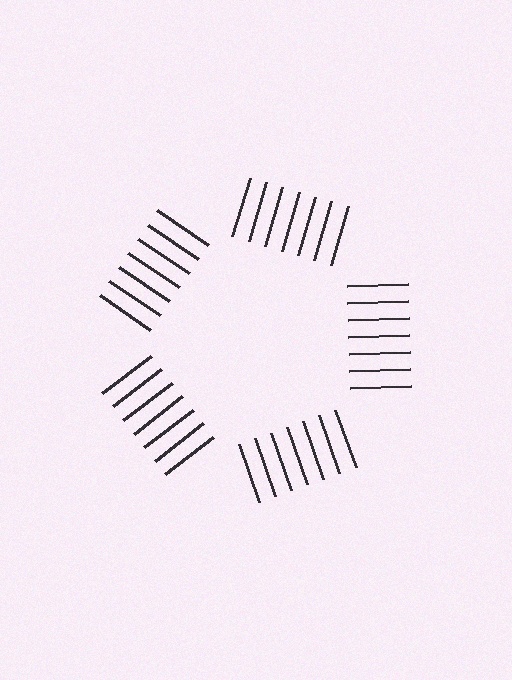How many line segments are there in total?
35 — 7 along each of the 5 edges.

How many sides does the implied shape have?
5 sides — the line-ends trace a pentagon.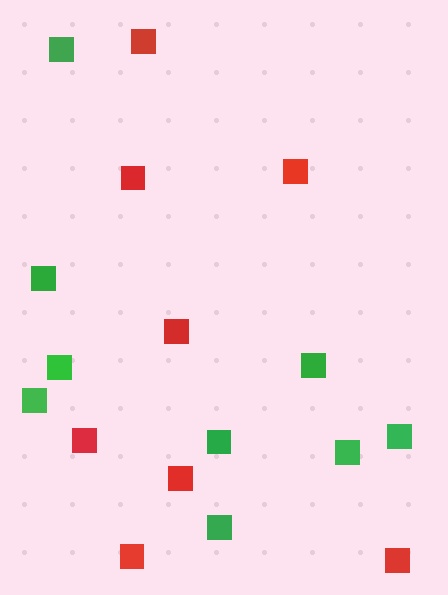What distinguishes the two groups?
There are 2 groups: one group of red squares (8) and one group of green squares (9).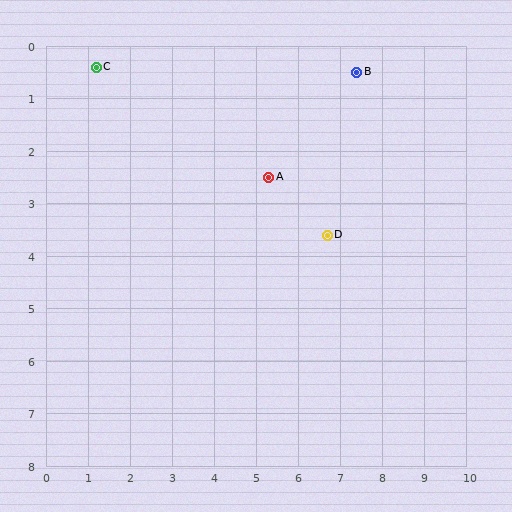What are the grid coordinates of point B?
Point B is at approximately (7.4, 0.5).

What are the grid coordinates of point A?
Point A is at approximately (5.3, 2.5).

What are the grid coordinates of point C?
Point C is at approximately (1.2, 0.4).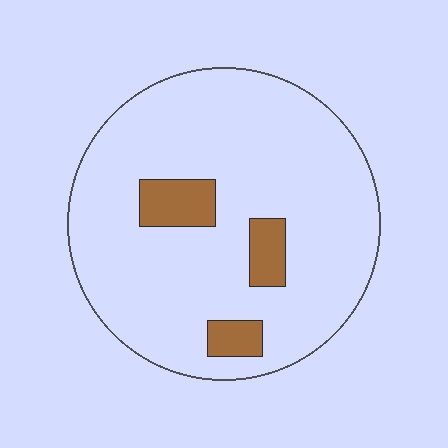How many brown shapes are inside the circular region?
3.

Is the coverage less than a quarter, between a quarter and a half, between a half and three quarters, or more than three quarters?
Less than a quarter.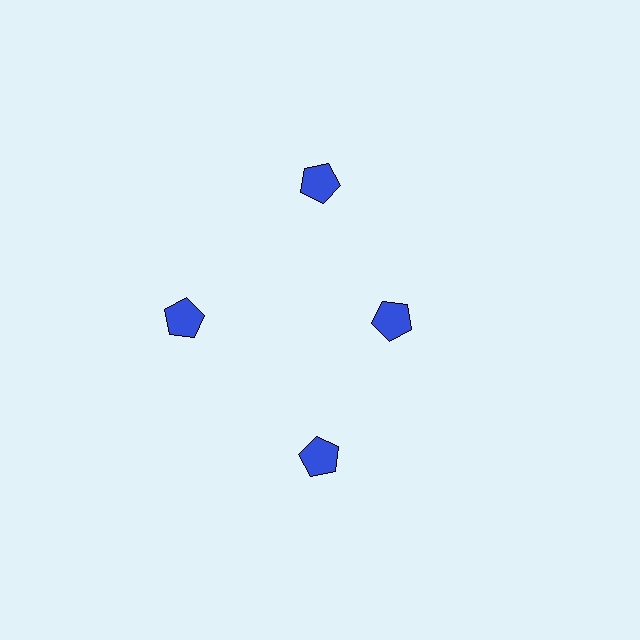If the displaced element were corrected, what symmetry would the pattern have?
It would have 4-fold rotational symmetry — the pattern would map onto itself every 90 degrees.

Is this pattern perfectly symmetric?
No. The 4 blue pentagons are arranged in a ring, but one element near the 3 o'clock position is pulled inward toward the center, breaking the 4-fold rotational symmetry.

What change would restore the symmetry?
The symmetry would be restored by moving it outward, back onto the ring so that all 4 pentagons sit at equal angles and equal distance from the center.